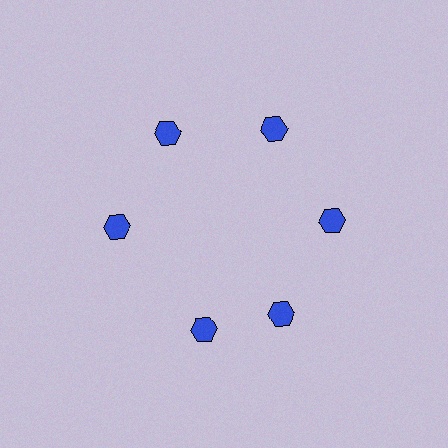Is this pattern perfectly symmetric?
No. The 6 blue hexagons are arranged in a ring, but one element near the 7 o'clock position is rotated out of alignment along the ring, breaking the 6-fold rotational symmetry.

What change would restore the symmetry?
The symmetry would be restored by rotating it back into even spacing with its neighbors so that all 6 hexagons sit at equal angles and equal distance from the center.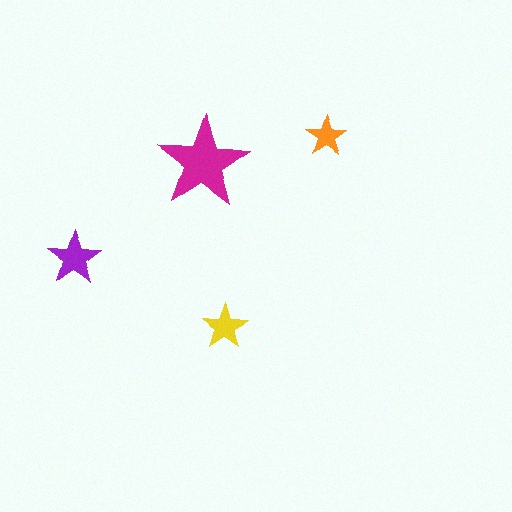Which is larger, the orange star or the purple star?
The purple one.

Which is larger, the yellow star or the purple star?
The purple one.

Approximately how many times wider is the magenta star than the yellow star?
About 2 times wider.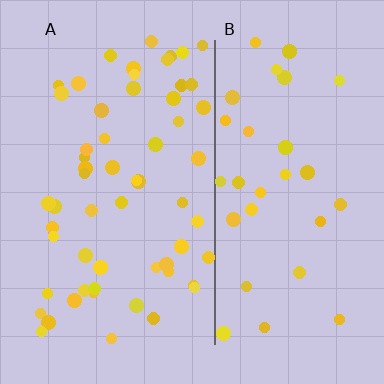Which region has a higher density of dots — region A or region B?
A (the left).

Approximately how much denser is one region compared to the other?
Approximately 1.8× — region A over region B.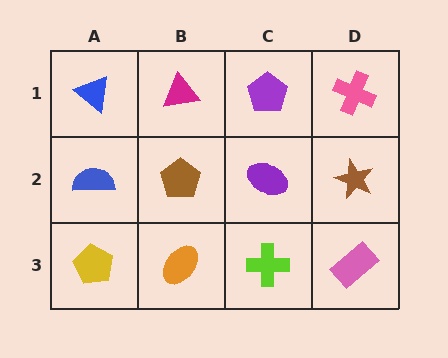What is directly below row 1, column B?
A brown pentagon.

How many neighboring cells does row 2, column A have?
3.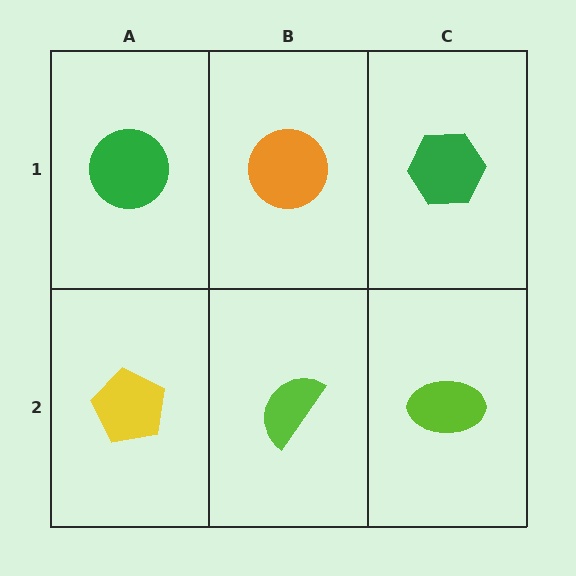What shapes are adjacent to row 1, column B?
A lime semicircle (row 2, column B), a green circle (row 1, column A), a green hexagon (row 1, column C).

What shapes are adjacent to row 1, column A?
A yellow pentagon (row 2, column A), an orange circle (row 1, column B).